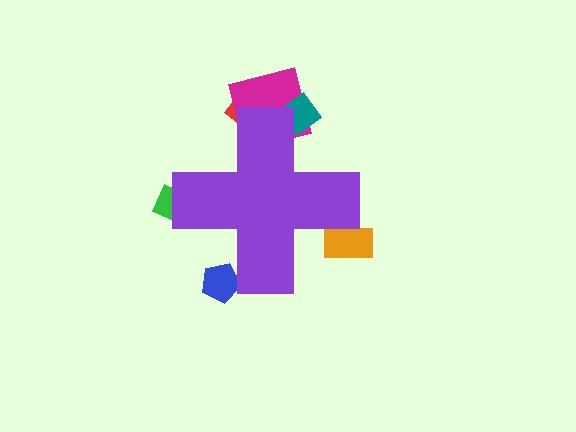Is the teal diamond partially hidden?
Yes, the teal diamond is partially hidden behind the purple cross.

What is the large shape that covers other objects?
A purple cross.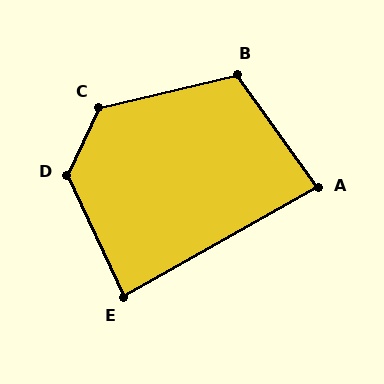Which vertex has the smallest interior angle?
A, at approximately 84 degrees.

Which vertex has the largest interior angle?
D, at approximately 130 degrees.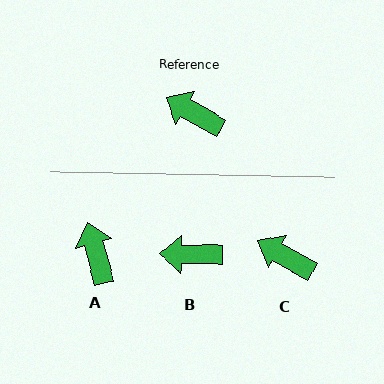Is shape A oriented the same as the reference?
No, it is off by about 45 degrees.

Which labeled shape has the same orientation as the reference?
C.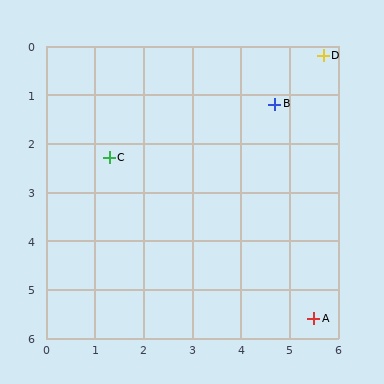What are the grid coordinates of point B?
Point B is at approximately (4.7, 1.2).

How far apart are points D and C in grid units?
Points D and C are about 4.9 grid units apart.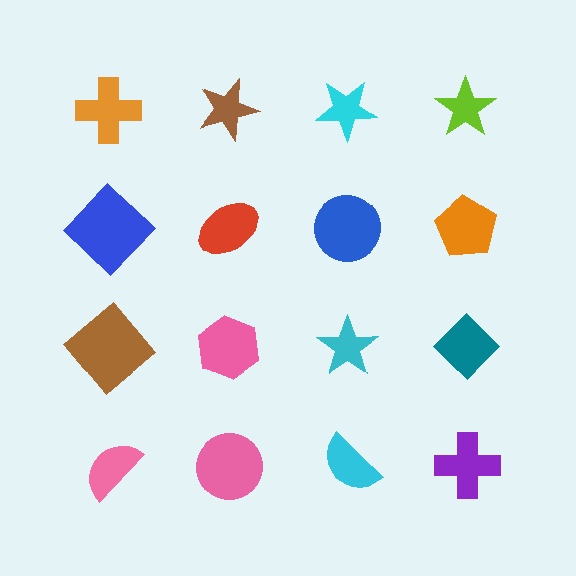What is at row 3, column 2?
A pink hexagon.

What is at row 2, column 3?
A blue circle.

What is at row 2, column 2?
A red ellipse.